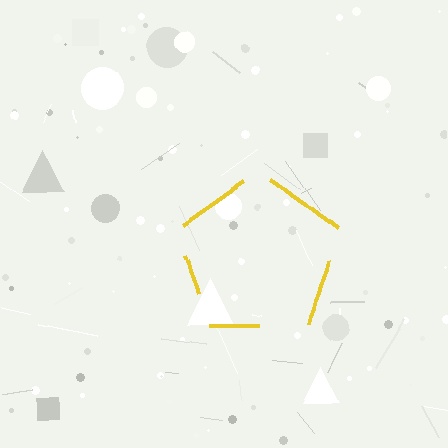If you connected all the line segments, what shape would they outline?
They would outline a pentagon.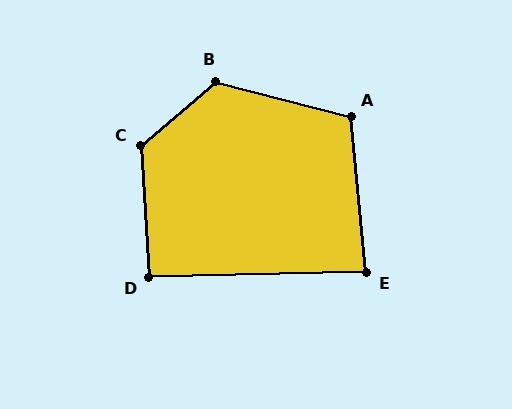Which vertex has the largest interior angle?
C, at approximately 127 degrees.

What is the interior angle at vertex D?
Approximately 92 degrees (approximately right).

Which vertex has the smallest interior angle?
E, at approximately 86 degrees.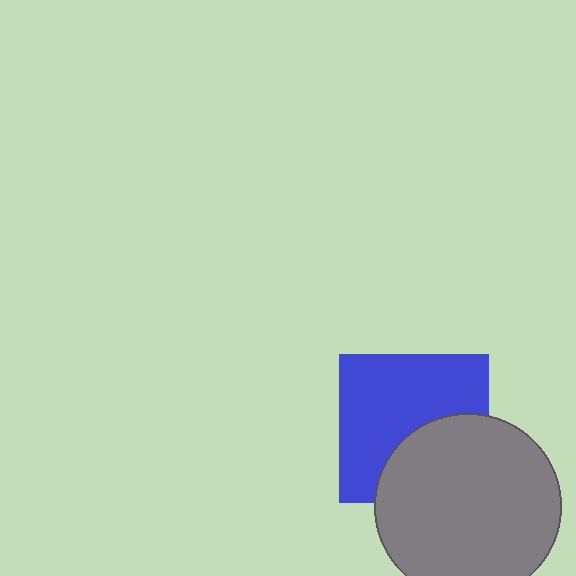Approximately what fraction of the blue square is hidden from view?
Roughly 38% of the blue square is hidden behind the gray circle.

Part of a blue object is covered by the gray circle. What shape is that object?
It is a square.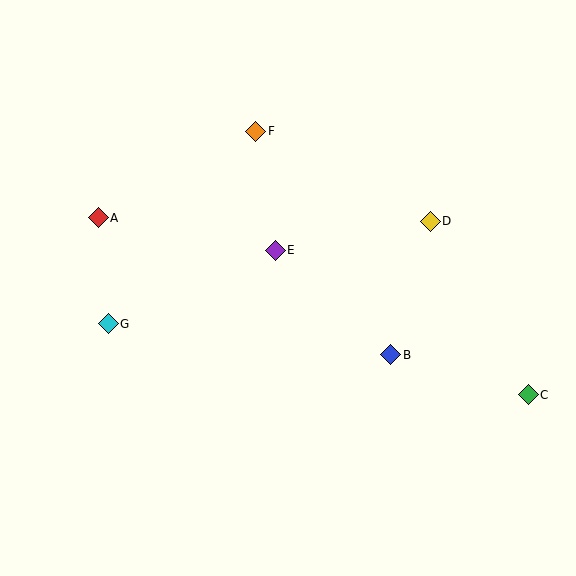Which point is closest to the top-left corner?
Point A is closest to the top-left corner.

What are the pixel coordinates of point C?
Point C is at (528, 395).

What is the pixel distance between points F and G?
The distance between F and G is 242 pixels.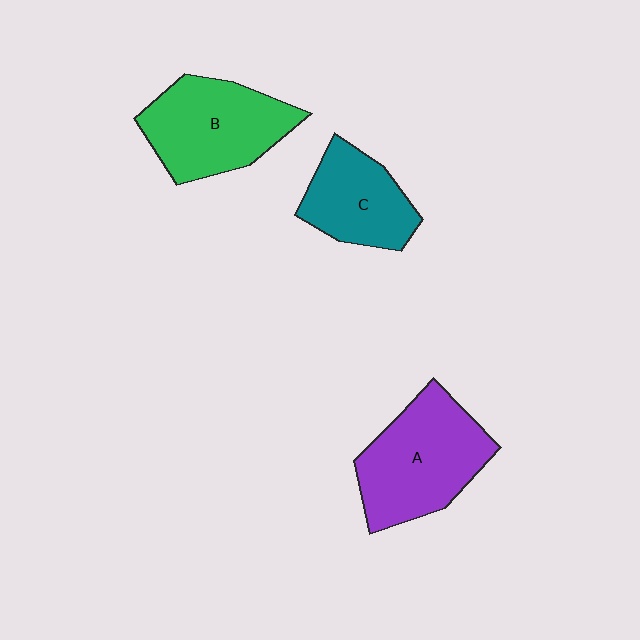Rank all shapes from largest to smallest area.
From largest to smallest: A (purple), B (green), C (teal).